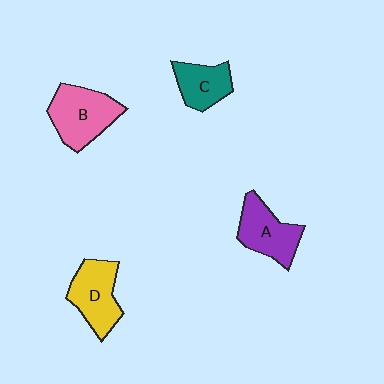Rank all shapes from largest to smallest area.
From largest to smallest: B (pink), D (yellow), A (purple), C (teal).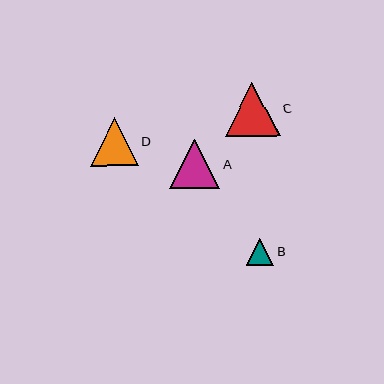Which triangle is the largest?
Triangle C is the largest with a size of approximately 55 pixels.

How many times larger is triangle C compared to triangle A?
Triangle C is approximately 1.1 times the size of triangle A.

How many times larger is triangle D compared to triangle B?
Triangle D is approximately 1.7 times the size of triangle B.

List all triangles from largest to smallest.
From largest to smallest: C, A, D, B.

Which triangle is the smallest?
Triangle B is the smallest with a size of approximately 27 pixels.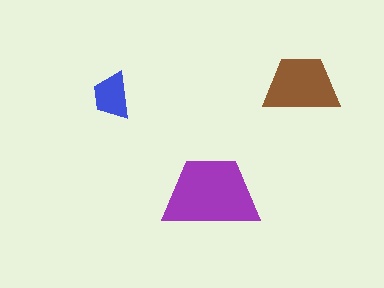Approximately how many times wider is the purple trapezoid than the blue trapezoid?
About 2 times wider.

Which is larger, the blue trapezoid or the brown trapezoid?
The brown one.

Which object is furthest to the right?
The brown trapezoid is rightmost.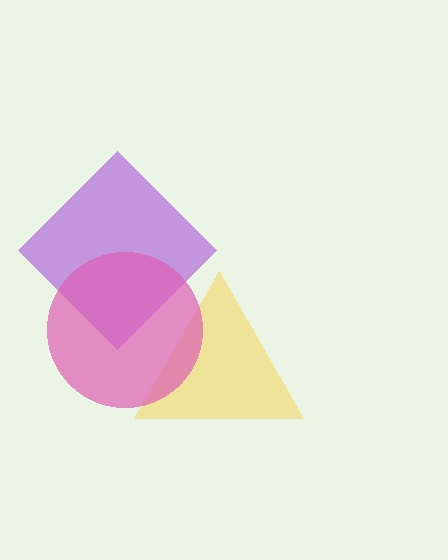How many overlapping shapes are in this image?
There are 3 overlapping shapes in the image.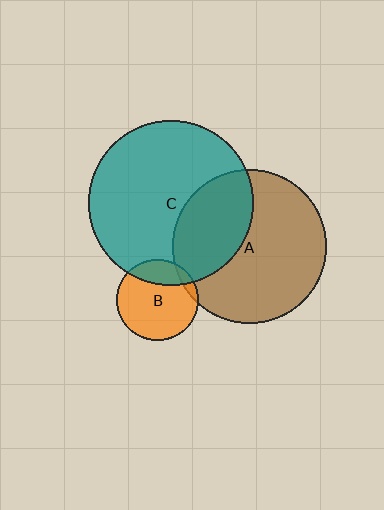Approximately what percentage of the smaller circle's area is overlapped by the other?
Approximately 10%.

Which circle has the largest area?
Circle C (teal).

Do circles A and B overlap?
Yes.